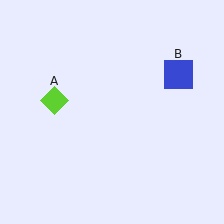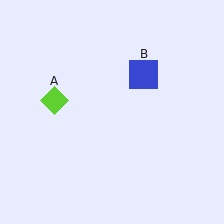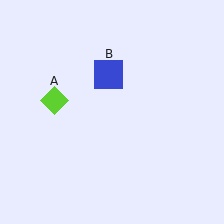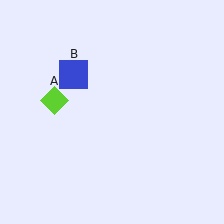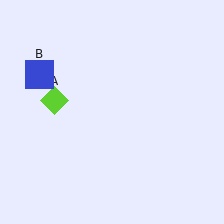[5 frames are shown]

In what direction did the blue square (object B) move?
The blue square (object B) moved left.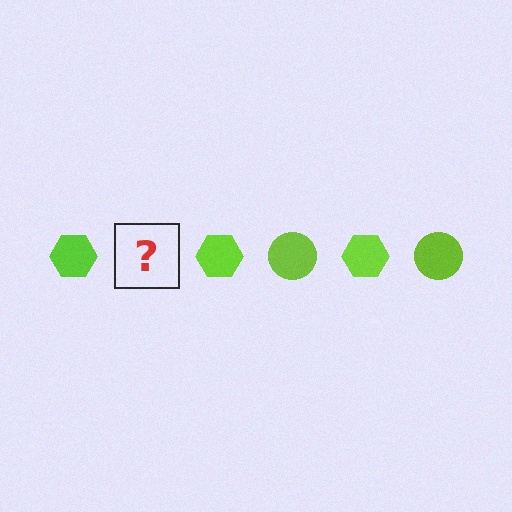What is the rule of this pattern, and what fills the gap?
The rule is that the pattern cycles through hexagon, circle shapes in lime. The gap should be filled with a lime circle.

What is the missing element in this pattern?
The missing element is a lime circle.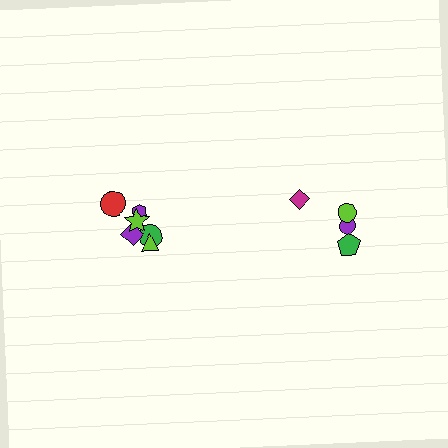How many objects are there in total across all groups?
There are 10 objects.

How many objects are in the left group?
There are 6 objects.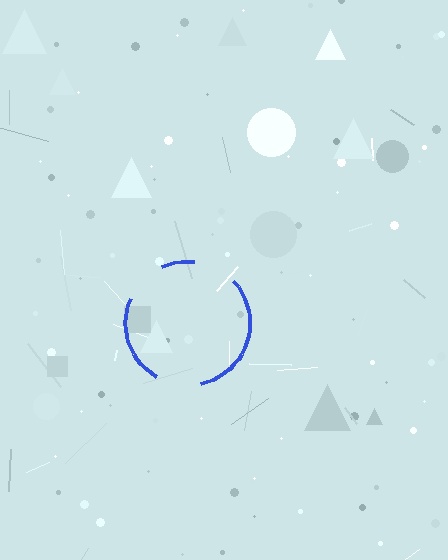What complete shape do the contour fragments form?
The contour fragments form a circle.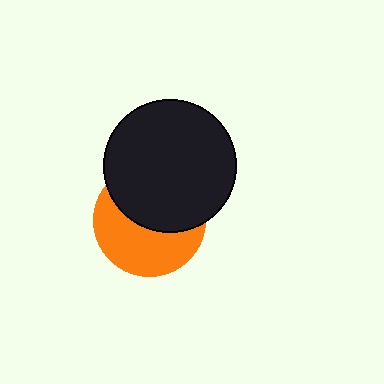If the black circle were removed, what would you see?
You would see the complete orange circle.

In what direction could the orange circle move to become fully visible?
The orange circle could move down. That would shift it out from behind the black circle entirely.